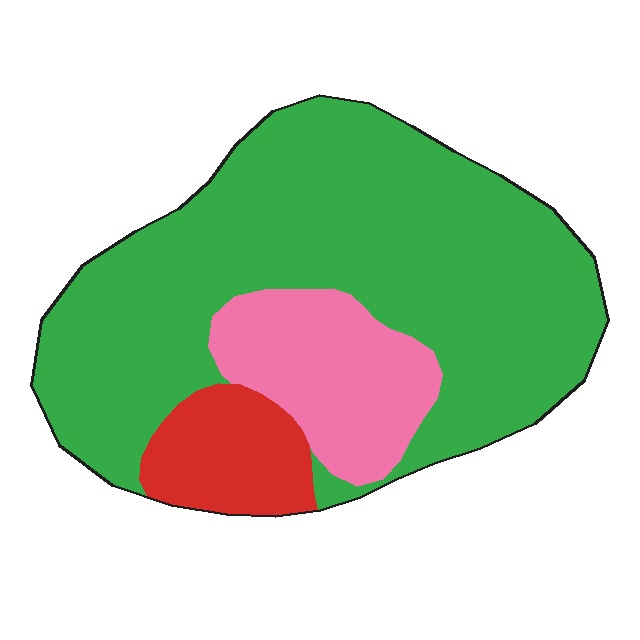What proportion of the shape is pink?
Pink takes up about one sixth (1/6) of the shape.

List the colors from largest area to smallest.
From largest to smallest: green, pink, red.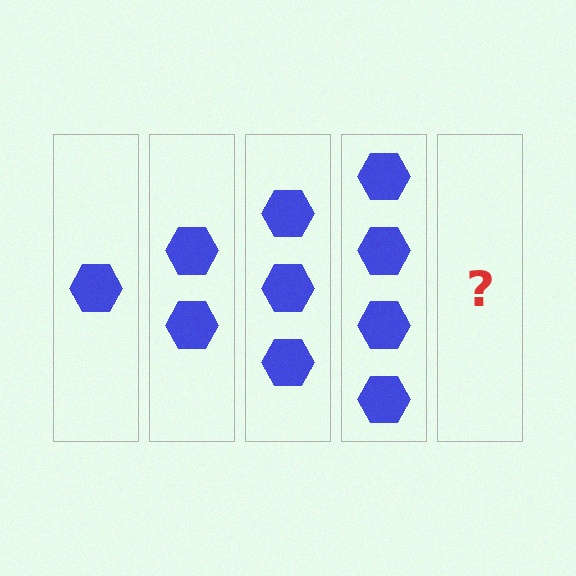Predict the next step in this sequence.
The next step is 5 hexagons.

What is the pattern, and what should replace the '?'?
The pattern is that each step adds one more hexagon. The '?' should be 5 hexagons.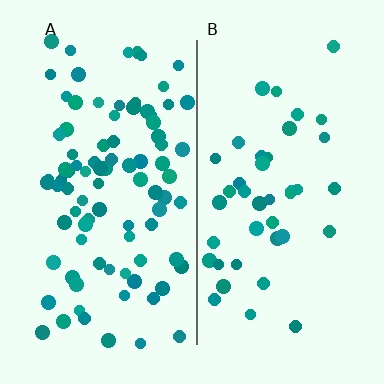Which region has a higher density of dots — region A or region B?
A (the left).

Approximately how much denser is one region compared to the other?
Approximately 2.2× — region A over region B.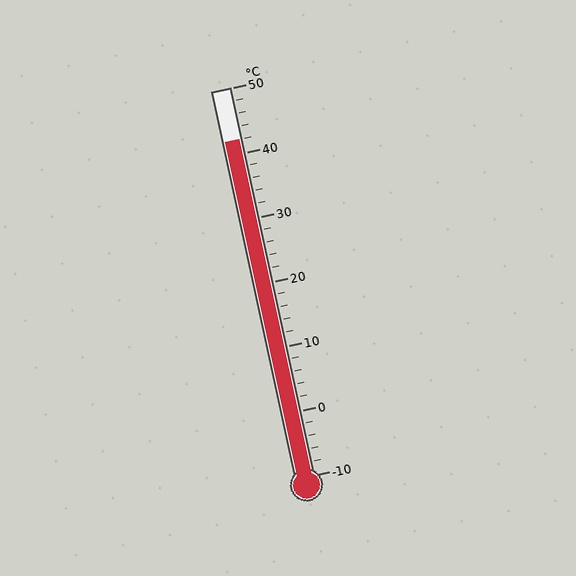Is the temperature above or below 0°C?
The temperature is above 0°C.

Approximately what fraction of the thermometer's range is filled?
The thermometer is filled to approximately 85% of its range.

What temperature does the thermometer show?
The thermometer shows approximately 42°C.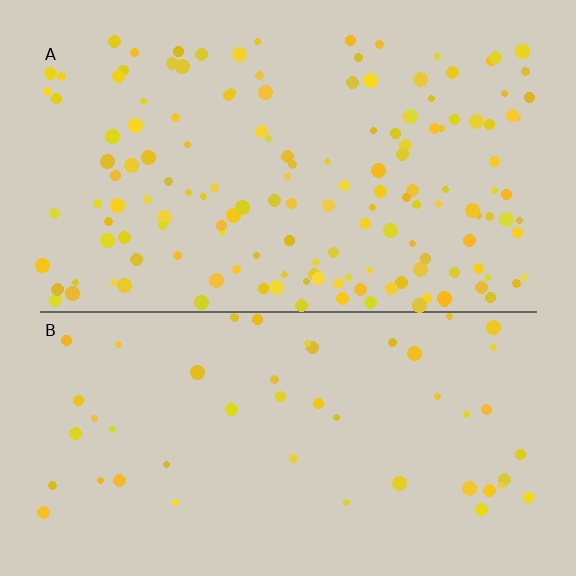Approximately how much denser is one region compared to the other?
Approximately 3.0× — region A over region B.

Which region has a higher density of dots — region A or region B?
A (the top).